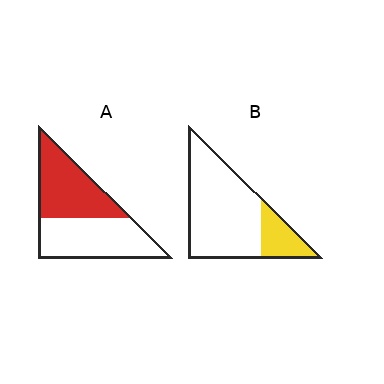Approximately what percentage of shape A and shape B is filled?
A is approximately 50% and B is approximately 20%.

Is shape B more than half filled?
No.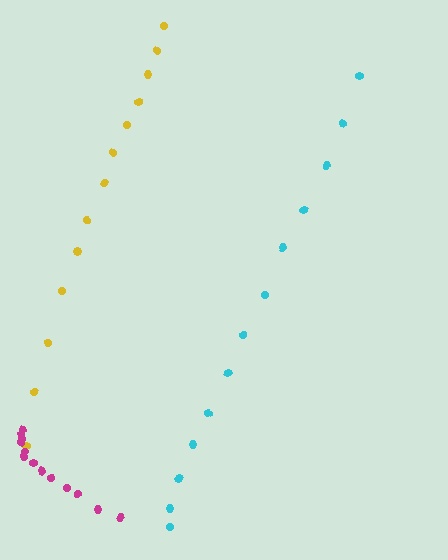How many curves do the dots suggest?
There are 3 distinct paths.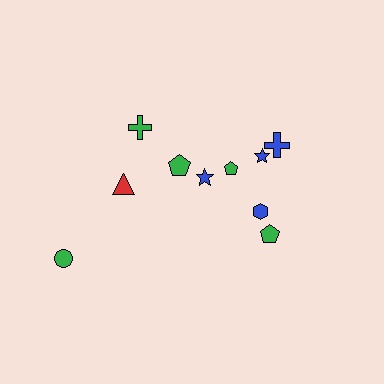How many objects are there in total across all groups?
There are 10 objects.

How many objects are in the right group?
There are 6 objects.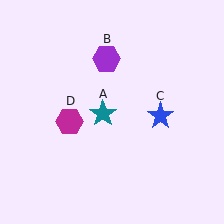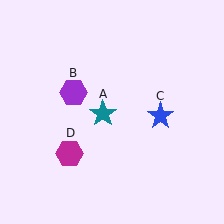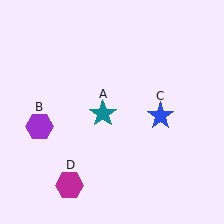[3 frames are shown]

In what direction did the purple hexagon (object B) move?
The purple hexagon (object B) moved down and to the left.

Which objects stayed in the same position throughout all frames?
Teal star (object A) and blue star (object C) remained stationary.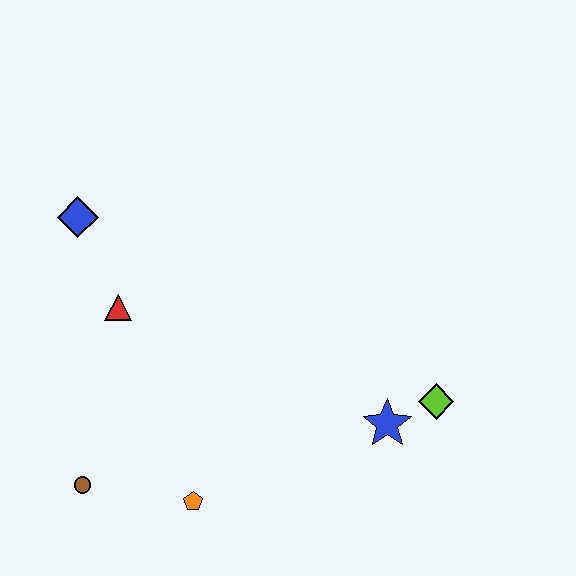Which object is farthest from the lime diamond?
The blue diamond is farthest from the lime diamond.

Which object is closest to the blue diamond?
The red triangle is closest to the blue diamond.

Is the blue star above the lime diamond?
No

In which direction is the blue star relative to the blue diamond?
The blue star is to the right of the blue diamond.